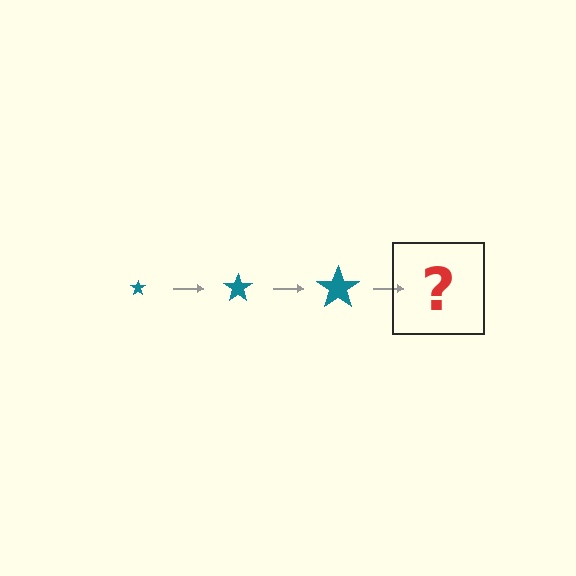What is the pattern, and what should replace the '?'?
The pattern is that the star gets progressively larger each step. The '?' should be a teal star, larger than the previous one.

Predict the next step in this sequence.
The next step is a teal star, larger than the previous one.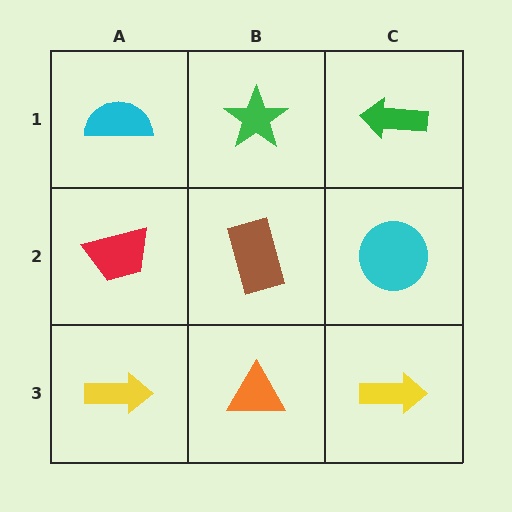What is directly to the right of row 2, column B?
A cyan circle.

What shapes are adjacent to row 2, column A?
A cyan semicircle (row 1, column A), a yellow arrow (row 3, column A), a brown rectangle (row 2, column B).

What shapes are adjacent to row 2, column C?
A green arrow (row 1, column C), a yellow arrow (row 3, column C), a brown rectangle (row 2, column B).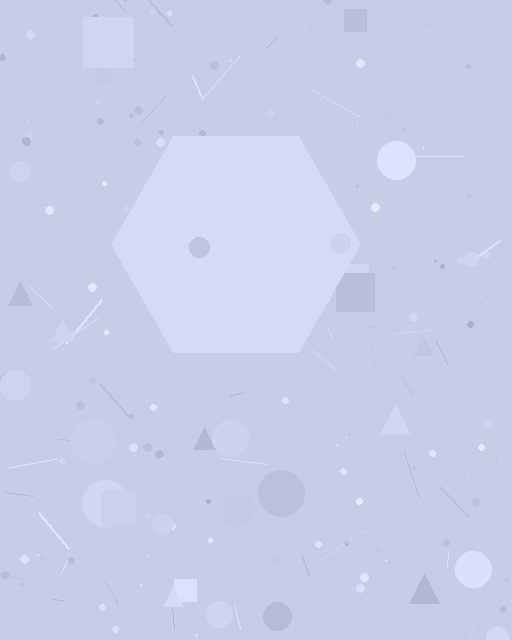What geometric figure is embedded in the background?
A hexagon is embedded in the background.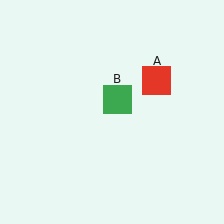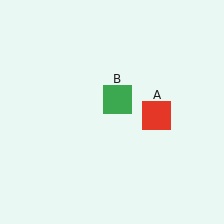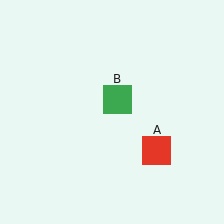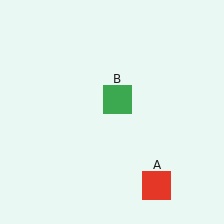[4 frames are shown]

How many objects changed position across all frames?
1 object changed position: red square (object A).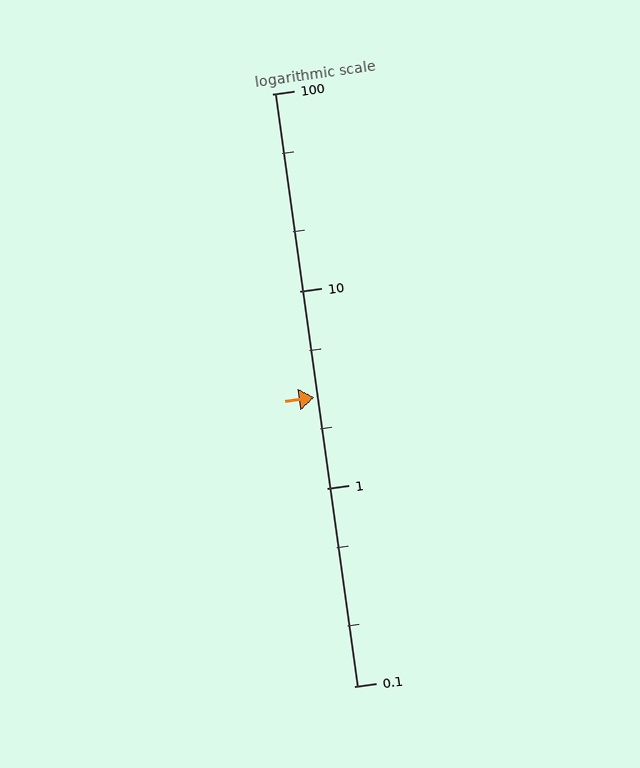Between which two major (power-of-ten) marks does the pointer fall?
The pointer is between 1 and 10.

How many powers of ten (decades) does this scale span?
The scale spans 3 decades, from 0.1 to 100.